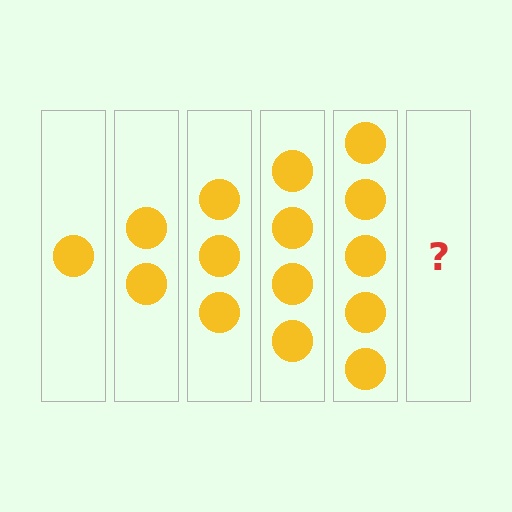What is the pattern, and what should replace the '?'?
The pattern is that each step adds one more circle. The '?' should be 6 circles.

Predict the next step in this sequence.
The next step is 6 circles.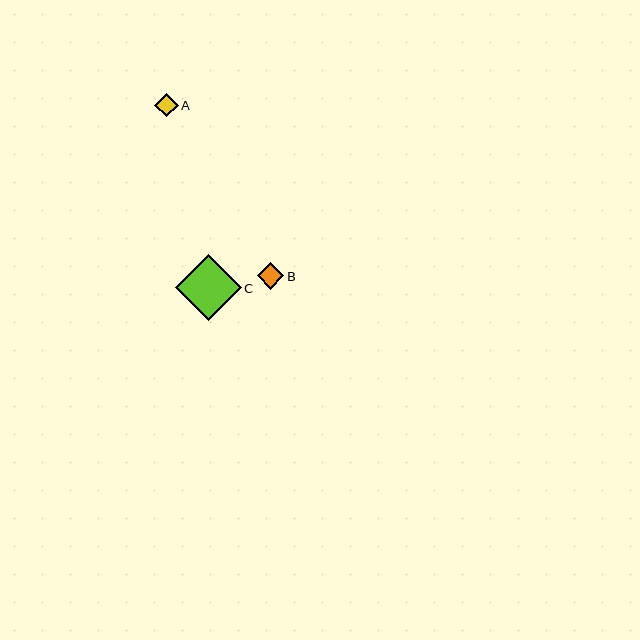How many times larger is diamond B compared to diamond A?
Diamond B is approximately 1.1 times the size of diamond A.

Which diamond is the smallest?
Diamond A is the smallest with a size of approximately 24 pixels.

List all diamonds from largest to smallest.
From largest to smallest: C, B, A.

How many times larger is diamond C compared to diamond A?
Diamond C is approximately 2.8 times the size of diamond A.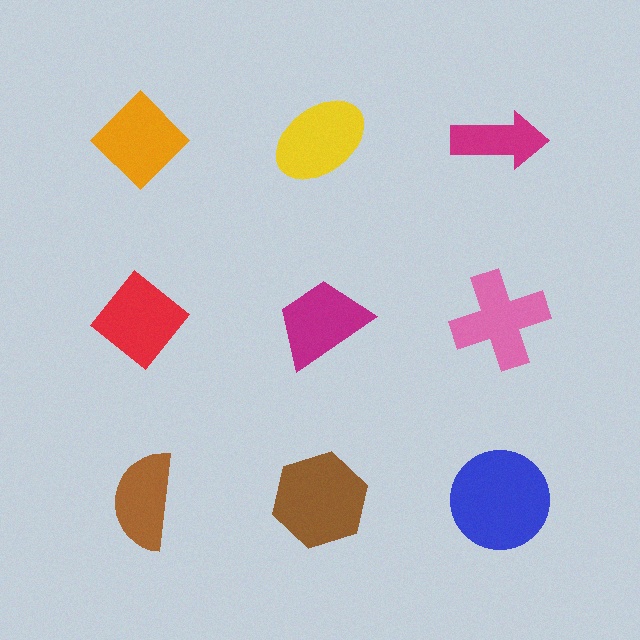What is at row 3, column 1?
A brown semicircle.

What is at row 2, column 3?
A pink cross.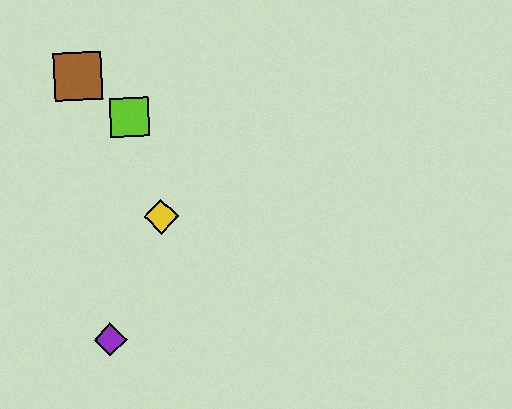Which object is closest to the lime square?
The brown square is closest to the lime square.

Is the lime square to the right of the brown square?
Yes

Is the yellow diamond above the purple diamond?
Yes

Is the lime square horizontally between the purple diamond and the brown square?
No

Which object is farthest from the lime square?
The purple diamond is farthest from the lime square.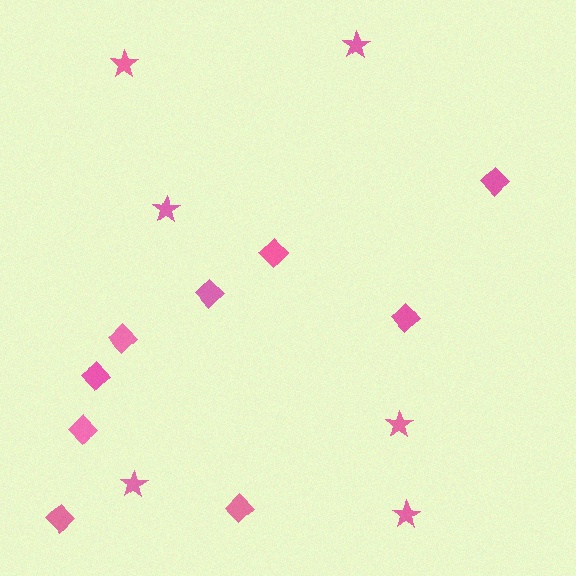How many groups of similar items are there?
There are 2 groups: one group of diamonds (9) and one group of stars (6).